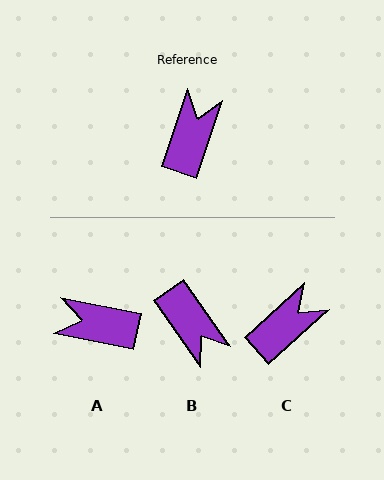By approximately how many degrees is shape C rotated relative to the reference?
Approximately 29 degrees clockwise.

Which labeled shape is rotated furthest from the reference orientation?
B, about 126 degrees away.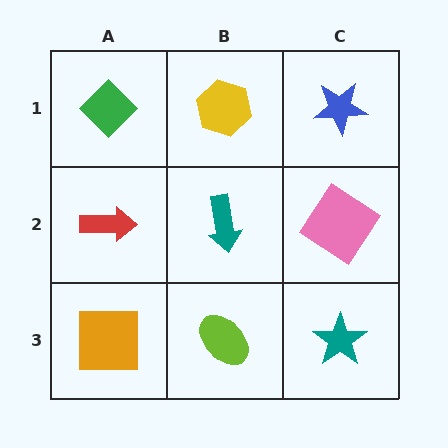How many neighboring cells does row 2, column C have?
3.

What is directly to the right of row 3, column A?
A lime ellipse.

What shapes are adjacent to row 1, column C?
A pink diamond (row 2, column C), a yellow hexagon (row 1, column B).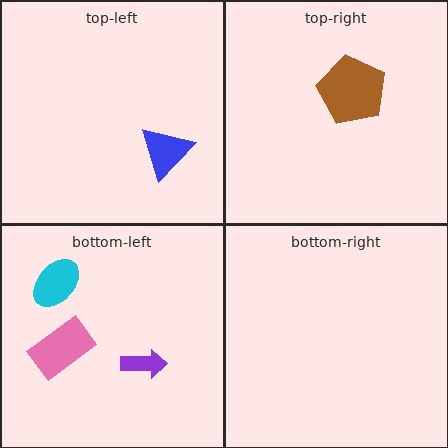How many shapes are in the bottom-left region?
3.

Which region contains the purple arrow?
The bottom-left region.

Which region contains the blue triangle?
The top-left region.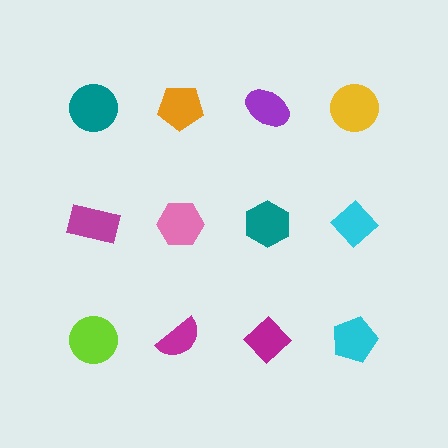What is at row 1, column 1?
A teal circle.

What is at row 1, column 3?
A purple ellipse.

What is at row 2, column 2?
A pink hexagon.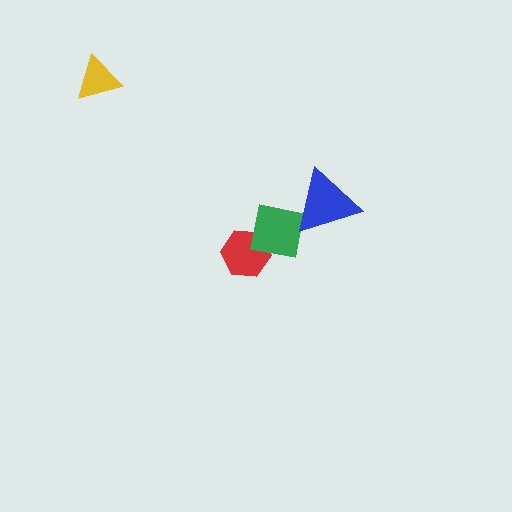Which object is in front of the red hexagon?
The green square is in front of the red hexagon.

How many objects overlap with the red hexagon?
1 object overlaps with the red hexagon.